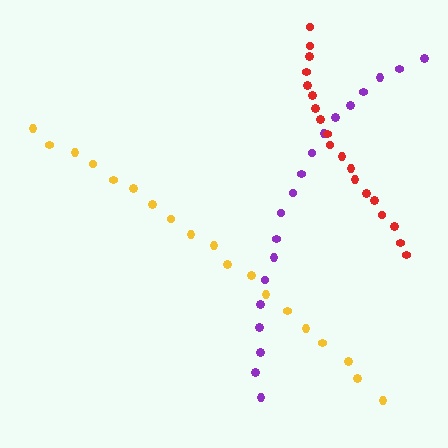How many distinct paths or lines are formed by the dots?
There are 3 distinct paths.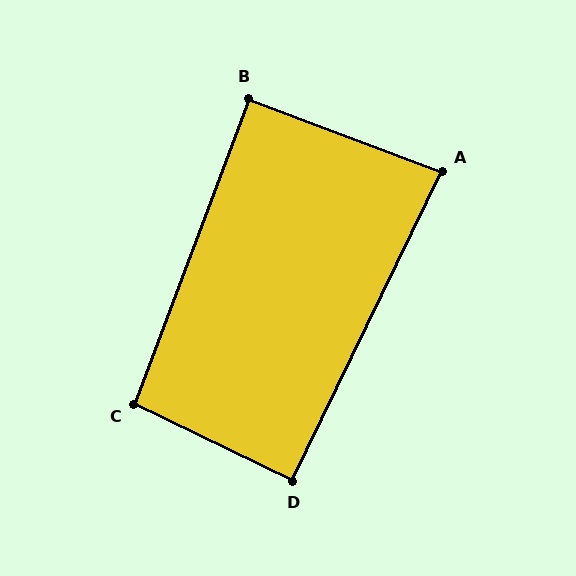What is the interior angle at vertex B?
Approximately 90 degrees (approximately right).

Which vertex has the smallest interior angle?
A, at approximately 85 degrees.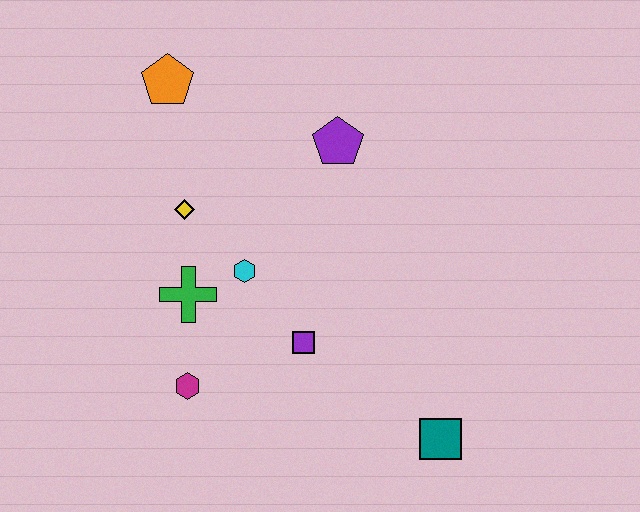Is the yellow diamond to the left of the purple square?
Yes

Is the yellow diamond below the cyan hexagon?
No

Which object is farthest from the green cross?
The teal square is farthest from the green cross.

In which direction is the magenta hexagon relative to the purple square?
The magenta hexagon is to the left of the purple square.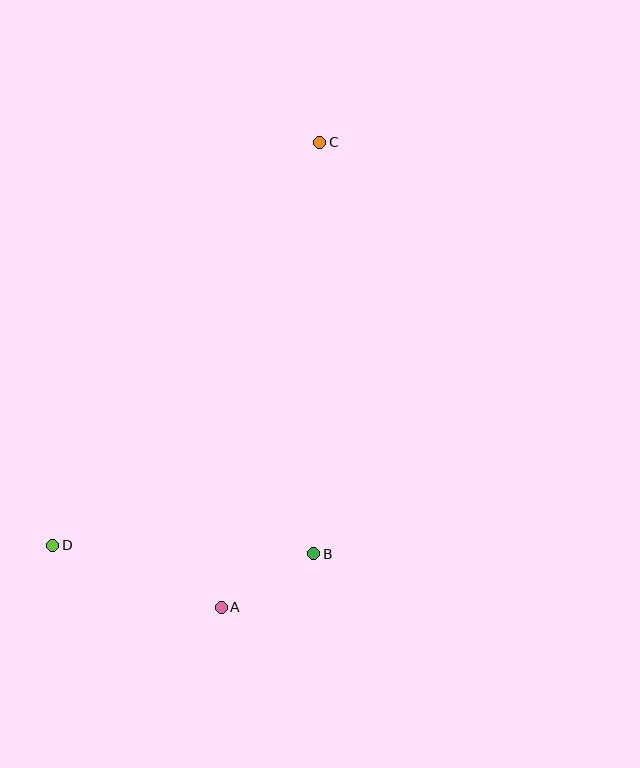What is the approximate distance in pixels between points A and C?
The distance between A and C is approximately 475 pixels.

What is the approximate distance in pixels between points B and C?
The distance between B and C is approximately 412 pixels.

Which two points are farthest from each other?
Points C and D are farthest from each other.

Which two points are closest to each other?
Points A and B are closest to each other.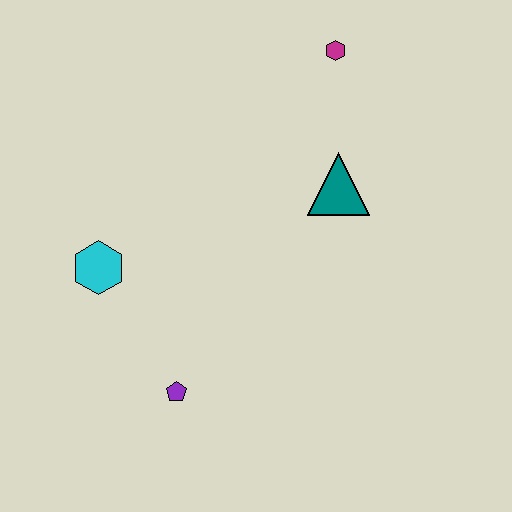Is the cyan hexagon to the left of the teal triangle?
Yes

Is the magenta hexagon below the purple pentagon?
No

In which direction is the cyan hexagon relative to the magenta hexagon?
The cyan hexagon is to the left of the magenta hexagon.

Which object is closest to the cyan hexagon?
The purple pentagon is closest to the cyan hexagon.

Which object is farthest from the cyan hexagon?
The magenta hexagon is farthest from the cyan hexagon.